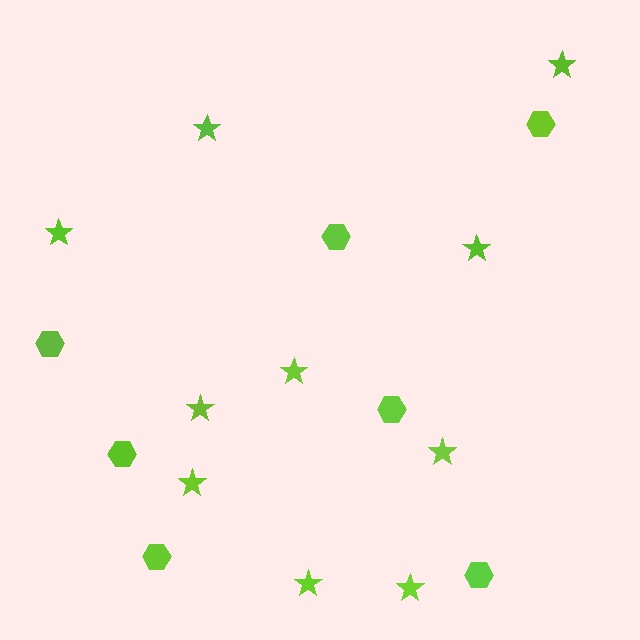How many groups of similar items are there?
There are 2 groups: one group of stars (10) and one group of hexagons (7).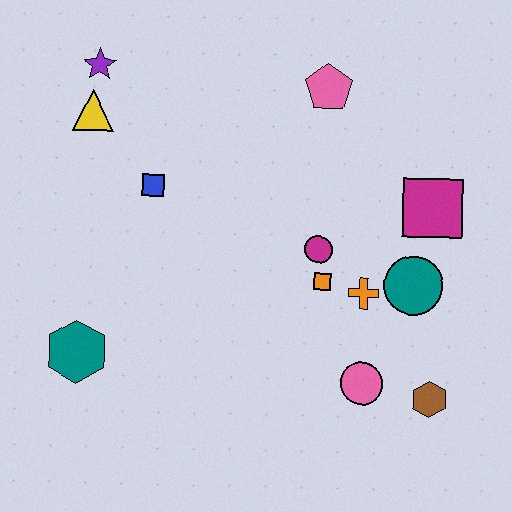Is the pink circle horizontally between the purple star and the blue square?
No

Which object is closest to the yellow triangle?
The purple star is closest to the yellow triangle.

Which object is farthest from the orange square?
The purple star is farthest from the orange square.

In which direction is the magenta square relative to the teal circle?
The magenta square is above the teal circle.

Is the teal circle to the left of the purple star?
No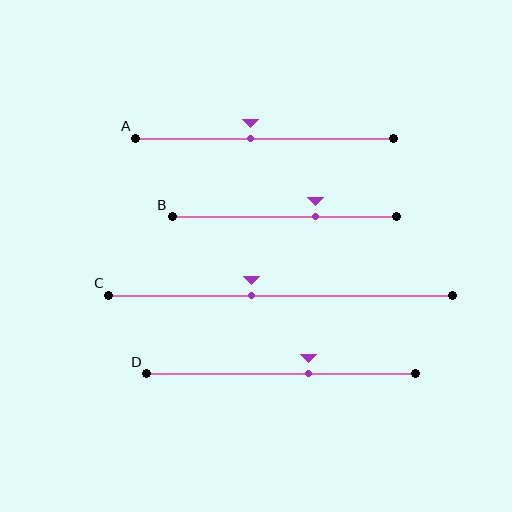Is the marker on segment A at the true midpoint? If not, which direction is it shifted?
No, the marker on segment A is shifted to the left by about 5% of the segment length.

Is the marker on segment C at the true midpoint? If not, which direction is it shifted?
No, the marker on segment C is shifted to the left by about 8% of the segment length.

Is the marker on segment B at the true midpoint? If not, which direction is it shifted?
No, the marker on segment B is shifted to the right by about 14% of the segment length.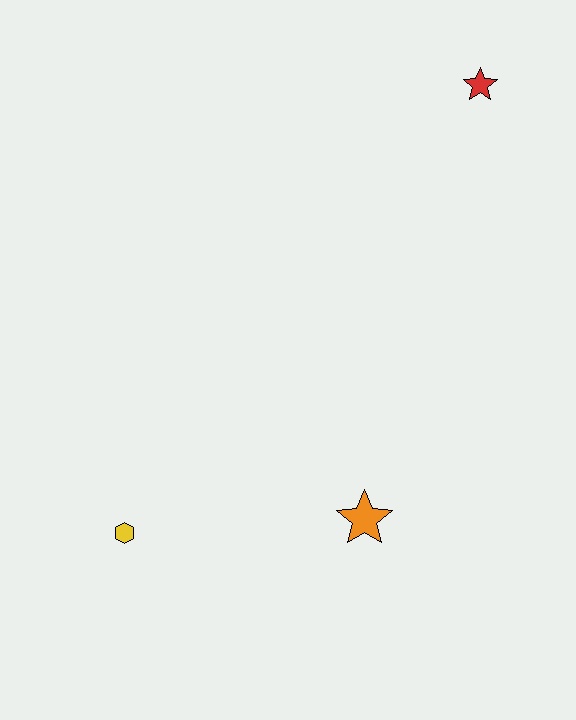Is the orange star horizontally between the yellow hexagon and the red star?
Yes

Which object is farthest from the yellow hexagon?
The red star is farthest from the yellow hexagon.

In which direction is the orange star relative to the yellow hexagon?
The orange star is to the right of the yellow hexagon.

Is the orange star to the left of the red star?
Yes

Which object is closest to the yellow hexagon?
The orange star is closest to the yellow hexagon.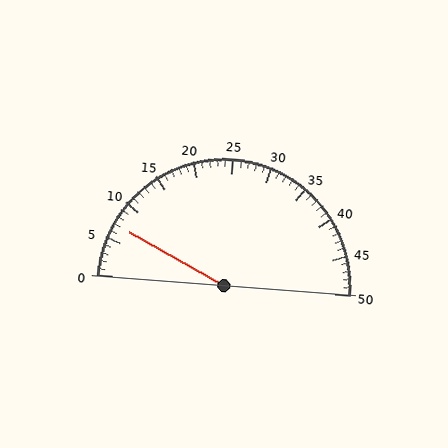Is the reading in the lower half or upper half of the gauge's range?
The reading is in the lower half of the range (0 to 50).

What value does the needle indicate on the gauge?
The needle indicates approximately 7.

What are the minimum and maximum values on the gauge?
The gauge ranges from 0 to 50.